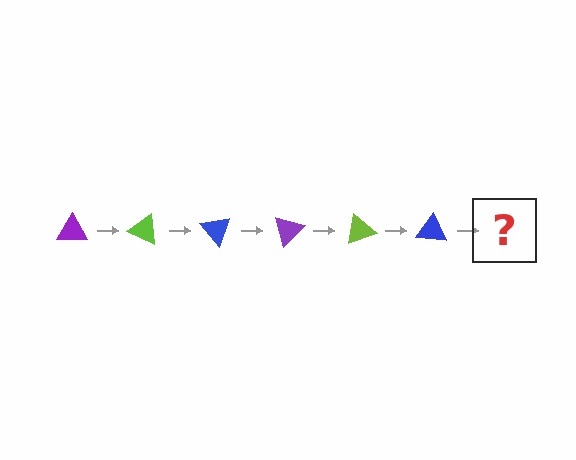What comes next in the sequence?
The next element should be a purple triangle, rotated 150 degrees from the start.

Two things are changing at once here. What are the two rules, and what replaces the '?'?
The two rules are that it rotates 25 degrees each step and the color cycles through purple, lime, and blue. The '?' should be a purple triangle, rotated 150 degrees from the start.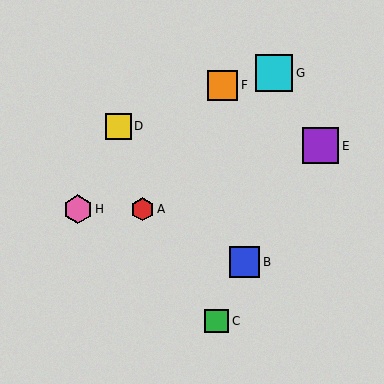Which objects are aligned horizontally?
Objects A, H are aligned horizontally.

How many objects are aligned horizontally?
2 objects (A, H) are aligned horizontally.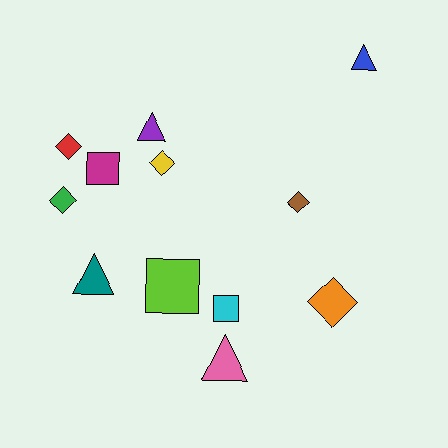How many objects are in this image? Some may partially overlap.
There are 12 objects.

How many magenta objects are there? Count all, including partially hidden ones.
There is 1 magenta object.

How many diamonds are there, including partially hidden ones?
There are 5 diamonds.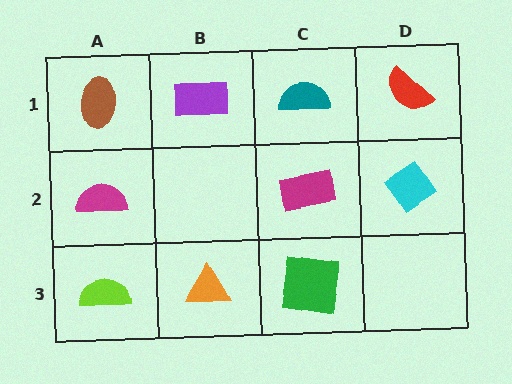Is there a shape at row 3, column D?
No, that cell is empty.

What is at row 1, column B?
A purple rectangle.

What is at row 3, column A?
A lime semicircle.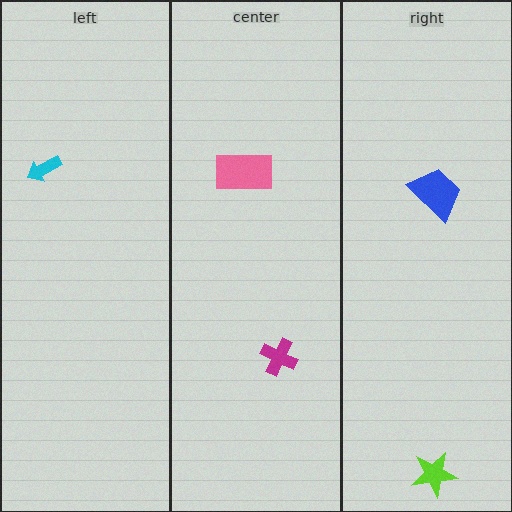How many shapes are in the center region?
2.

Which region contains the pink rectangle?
The center region.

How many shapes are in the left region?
1.